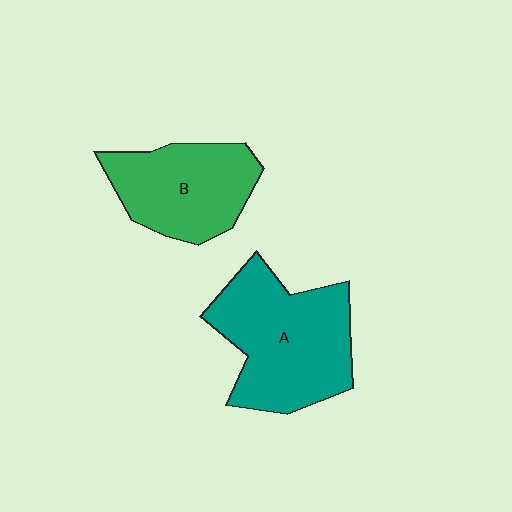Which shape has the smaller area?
Shape B (green).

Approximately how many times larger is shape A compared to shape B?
Approximately 1.3 times.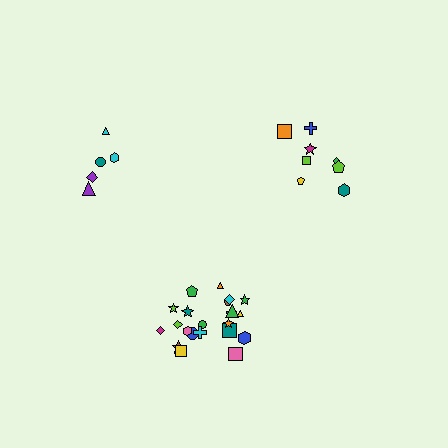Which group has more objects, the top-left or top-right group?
The top-right group.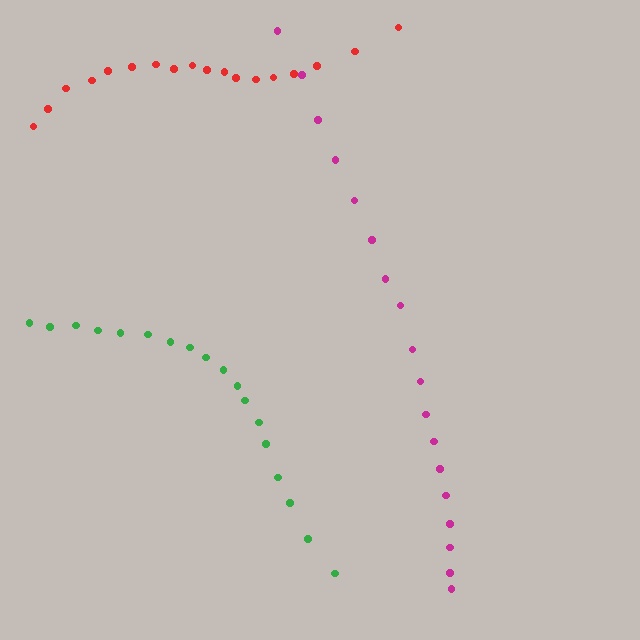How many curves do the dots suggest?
There are 3 distinct paths.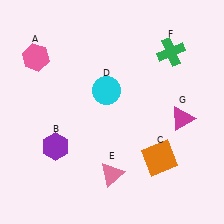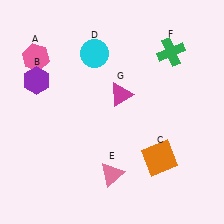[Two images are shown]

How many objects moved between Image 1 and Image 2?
3 objects moved between the two images.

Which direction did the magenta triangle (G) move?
The magenta triangle (G) moved left.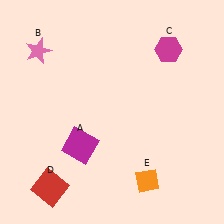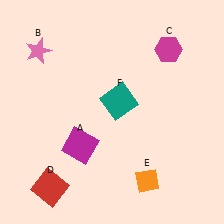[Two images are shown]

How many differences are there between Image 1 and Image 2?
There is 1 difference between the two images.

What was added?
A teal square (F) was added in Image 2.